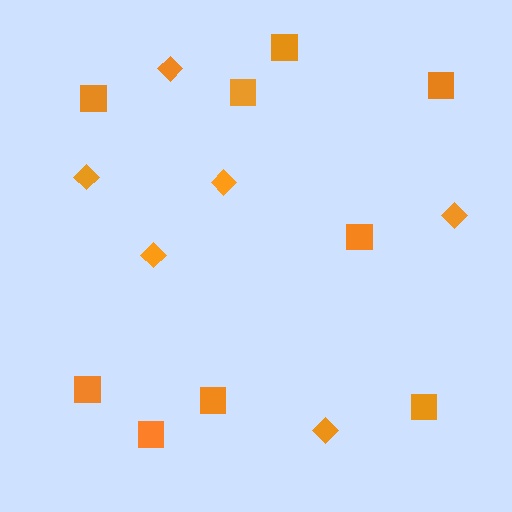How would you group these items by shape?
There are 2 groups: one group of diamonds (6) and one group of squares (9).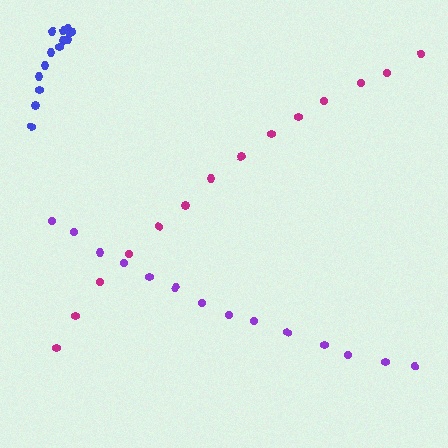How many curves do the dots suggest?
There are 3 distinct paths.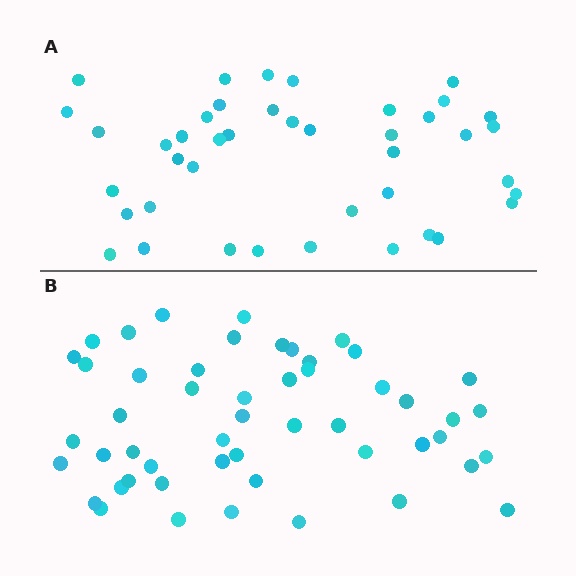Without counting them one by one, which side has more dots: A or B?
Region B (the bottom region) has more dots.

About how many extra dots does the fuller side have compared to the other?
Region B has roughly 8 or so more dots than region A.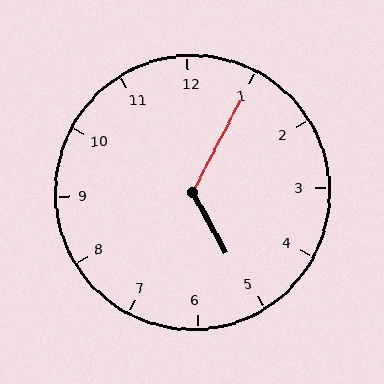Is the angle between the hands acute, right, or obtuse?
It is obtuse.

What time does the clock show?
5:05.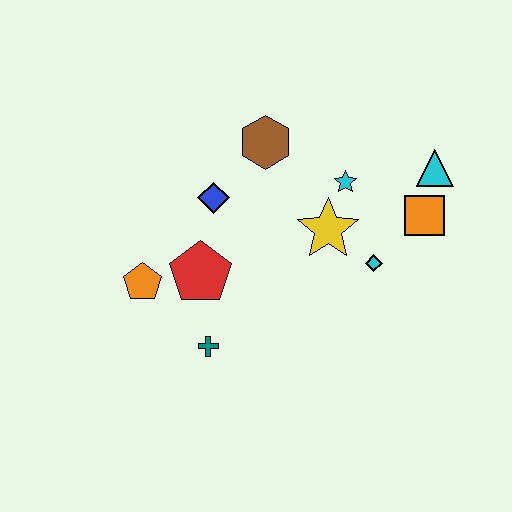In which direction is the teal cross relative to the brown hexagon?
The teal cross is below the brown hexagon.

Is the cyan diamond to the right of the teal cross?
Yes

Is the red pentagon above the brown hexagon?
No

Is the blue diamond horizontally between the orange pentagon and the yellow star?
Yes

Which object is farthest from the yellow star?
The orange pentagon is farthest from the yellow star.